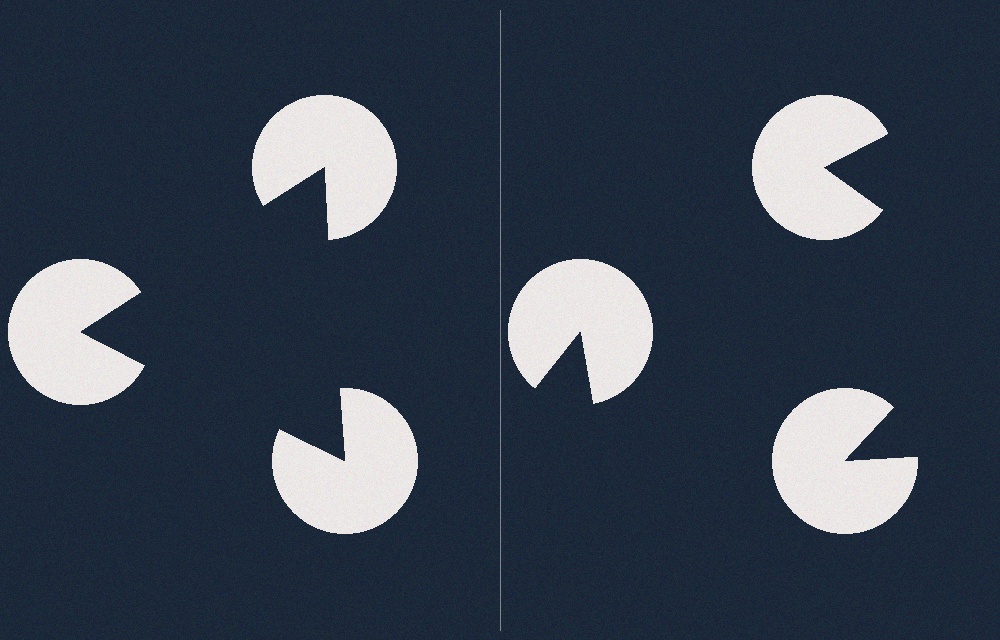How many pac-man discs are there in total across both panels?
6 — 3 on each side.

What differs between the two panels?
The pac-man discs are positioned identically on both sides; only the wedge orientations differ. On the left they align to a triangle; on the right they are misaligned.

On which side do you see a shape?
An illusory triangle appears on the left side. On the right side the wedge cuts are rotated, so no coherent shape forms.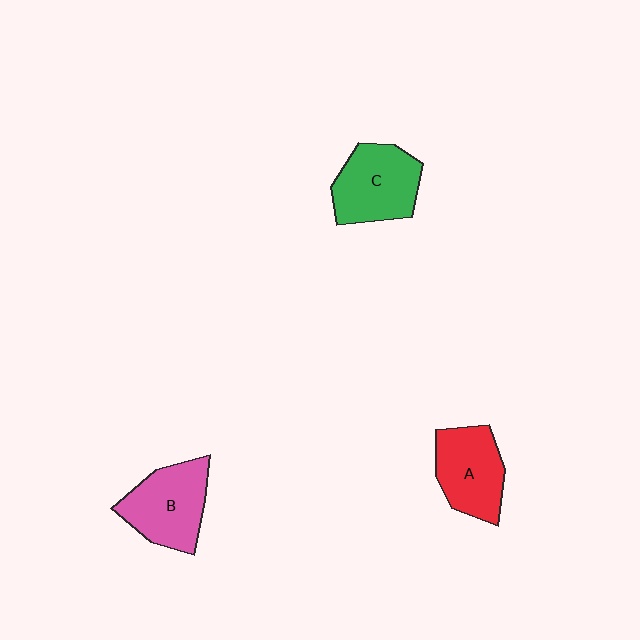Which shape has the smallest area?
Shape A (red).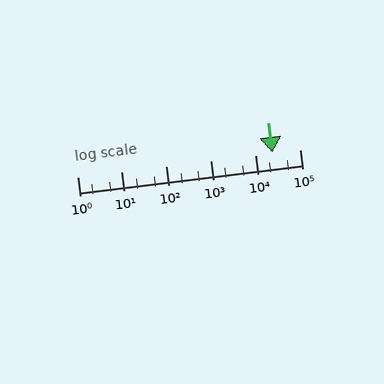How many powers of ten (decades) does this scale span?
The scale spans 5 decades, from 1 to 100000.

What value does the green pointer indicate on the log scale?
The pointer indicates approximately 24000.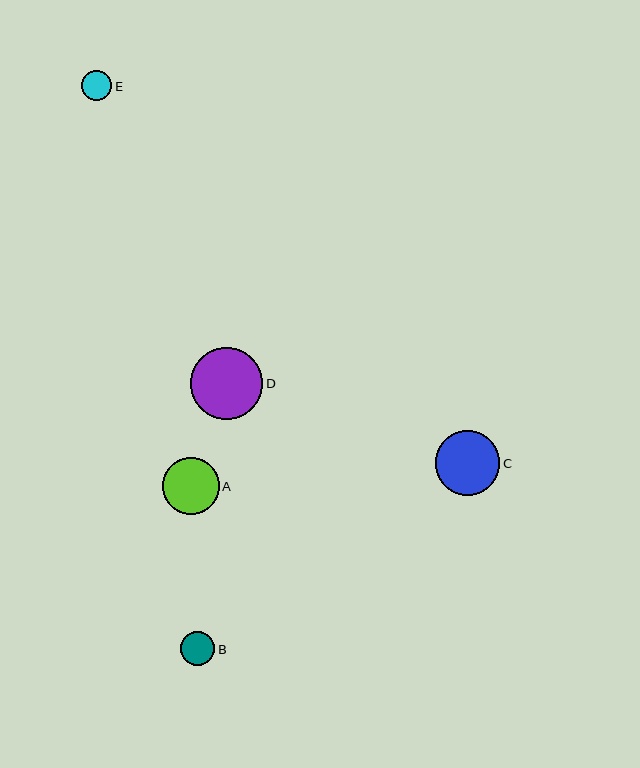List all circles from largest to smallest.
From largest to smallest: D, C, A, B, E.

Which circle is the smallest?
Circle E is the smallest with a size of approximately 30 pixels.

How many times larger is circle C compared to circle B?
Circle C is approximately 1.9 times the size of circle B.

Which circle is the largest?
Circle D is the largest with a size of approximately 72 pixels.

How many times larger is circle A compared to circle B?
Circle A is approximately 1.7 times the size of circle B.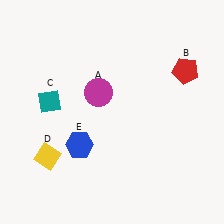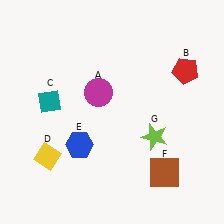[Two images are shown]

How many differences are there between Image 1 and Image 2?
There are 2 differences between the two images.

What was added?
A brown square (F), a lime star (G) were added in Image 2.